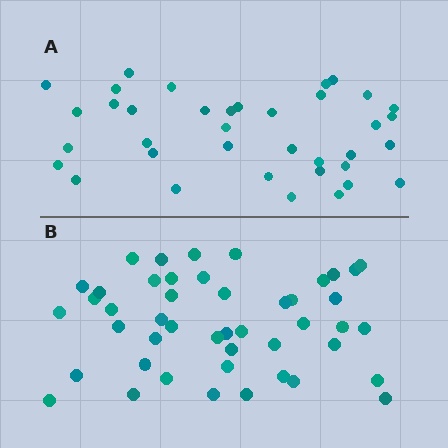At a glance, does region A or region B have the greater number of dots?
Region B (the bottom region) has more dots.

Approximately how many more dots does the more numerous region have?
Region B has roughly 8 or so more dots than region A.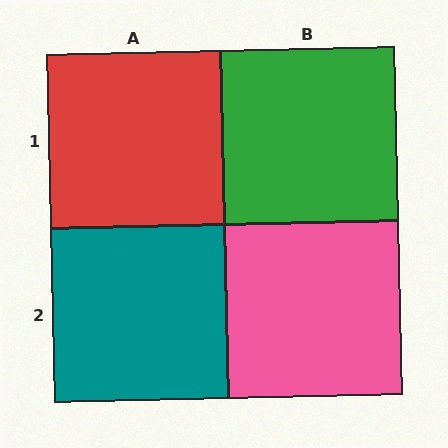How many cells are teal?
1 cell is teal.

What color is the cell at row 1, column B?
Green.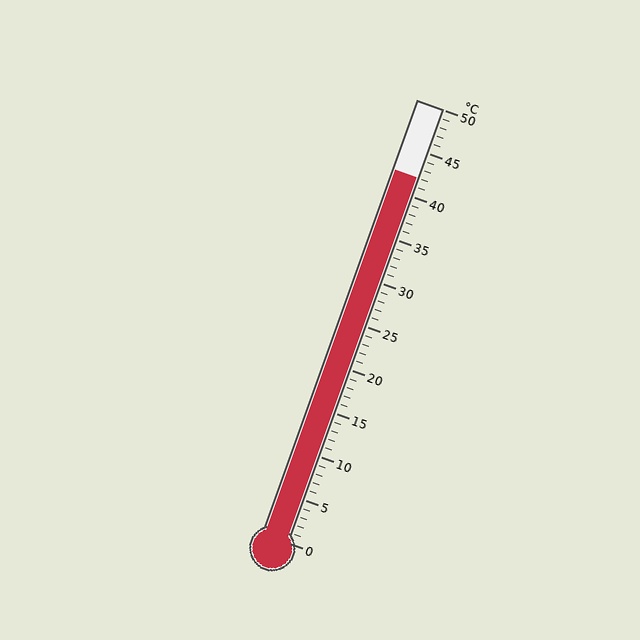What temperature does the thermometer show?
The thermometer shows approximately 42°C.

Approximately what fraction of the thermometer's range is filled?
The thermometer is filled to approximately 85% of its range.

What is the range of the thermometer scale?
The thermometer scale ranges from 0°C to 50°C.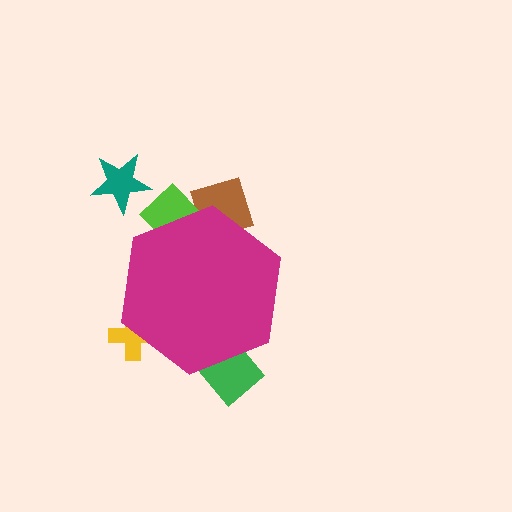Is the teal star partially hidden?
No, the teal star is fully visible.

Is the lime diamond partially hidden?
Yes, the lime diamond is partially hidden behind the magenta hexagon.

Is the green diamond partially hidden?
Yes, the green diamond is partially hidden behind the magenta hexagon.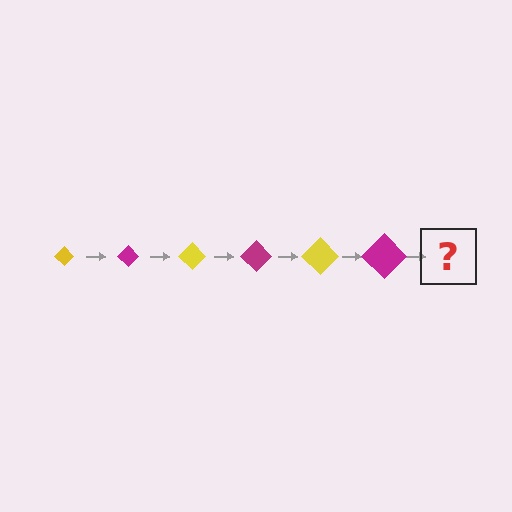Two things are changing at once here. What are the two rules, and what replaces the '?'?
The two rules are that the diamond grows larger each step and the color cycles through yellow and magenta. The '?' should be a yellow diamond, larger than the previous one.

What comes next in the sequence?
The next element should be a yellow diamond, larger than the previous one.